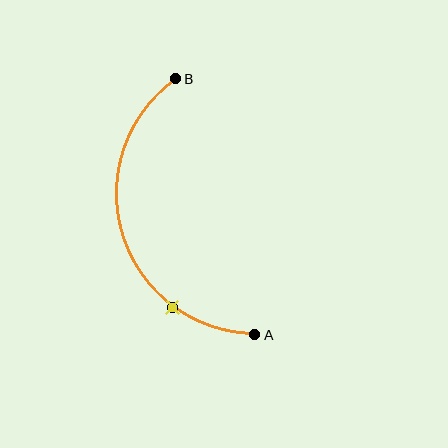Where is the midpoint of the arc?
The arc midpoint is the point on the curve farthest from the straight line joining A and B. It sits to the left of that line.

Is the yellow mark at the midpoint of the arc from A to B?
No. The yellow mark lies on the arc but is closer to endpoint A. The arc midpoint would be at the point on the curve equidistant along the arc from both A and B.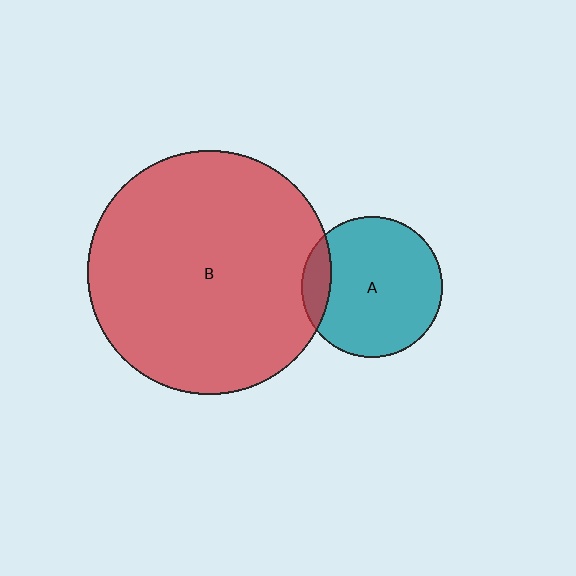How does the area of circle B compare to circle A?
Approximately 3.0 times.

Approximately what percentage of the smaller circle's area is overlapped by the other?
Approximately 15%.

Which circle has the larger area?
Circle B (red).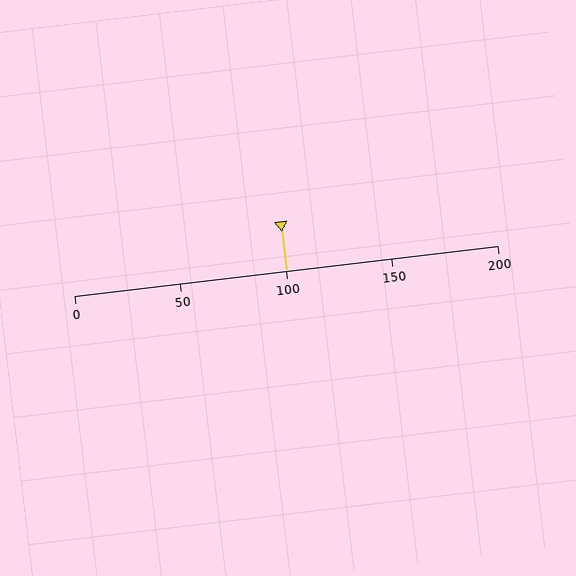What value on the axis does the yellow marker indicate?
The marker indicates approximately 100.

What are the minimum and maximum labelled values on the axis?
The axis runs from 0 to 200.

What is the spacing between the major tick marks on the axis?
The major ticks are spaced 50 apart.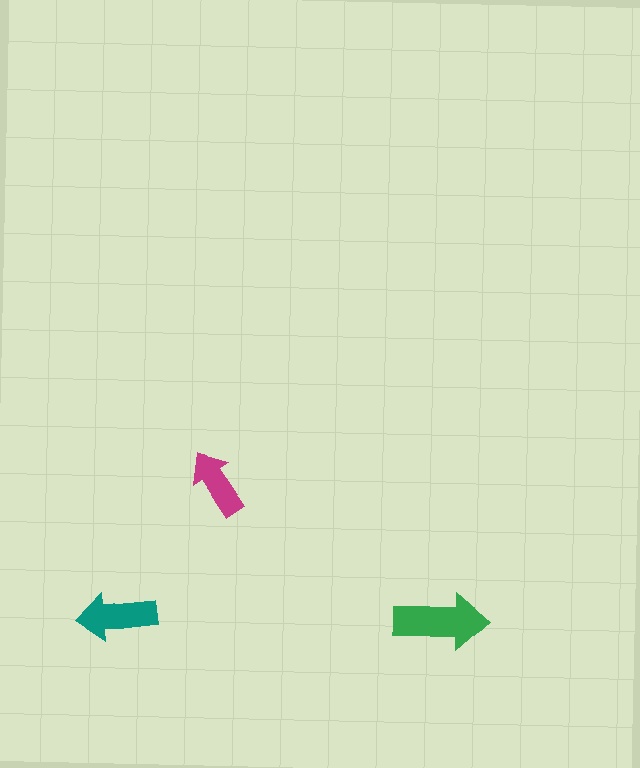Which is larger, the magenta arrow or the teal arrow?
The teal one.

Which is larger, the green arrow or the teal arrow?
The green one.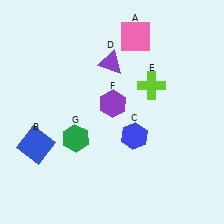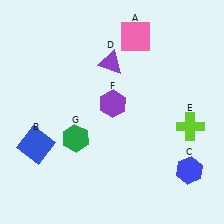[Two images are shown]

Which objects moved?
The objects that moved are: the blue hexagon (C), the lime cross (E).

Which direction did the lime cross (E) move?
The lime cross (E) moved down.